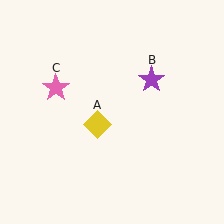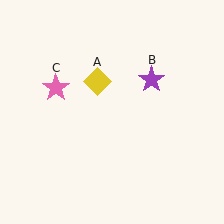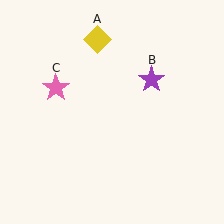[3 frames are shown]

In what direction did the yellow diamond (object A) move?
The yellow diamond (object A) moved up.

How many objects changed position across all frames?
1 object changed position: yellow diamond (object A).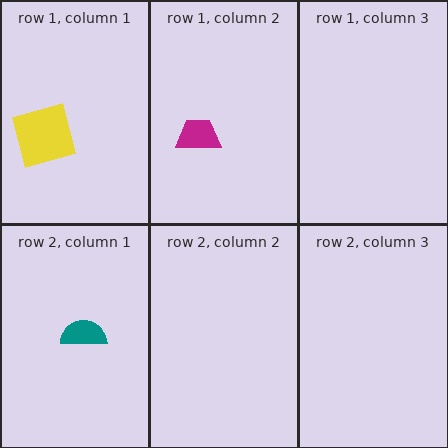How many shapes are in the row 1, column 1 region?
1.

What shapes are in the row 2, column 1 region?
The teal semicircle.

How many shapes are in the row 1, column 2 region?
1.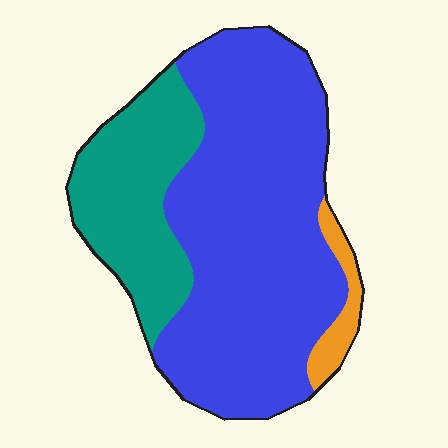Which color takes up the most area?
Blue, at roughly 70%.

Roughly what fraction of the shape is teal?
Teal takes up about one quarter (1/4) of the shape.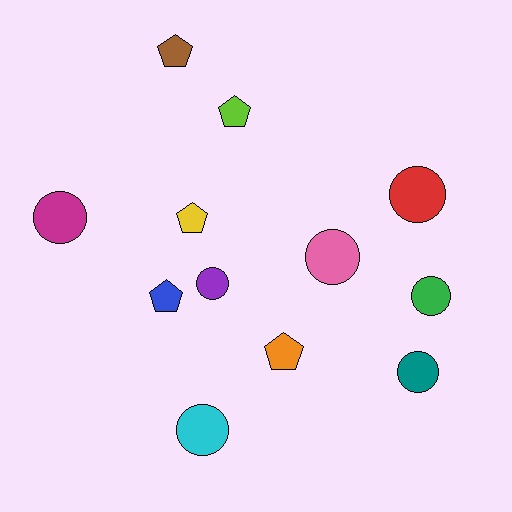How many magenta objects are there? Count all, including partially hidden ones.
There is 1 magenta object.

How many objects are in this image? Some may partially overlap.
There are 12 objects.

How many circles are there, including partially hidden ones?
There are 7 circles.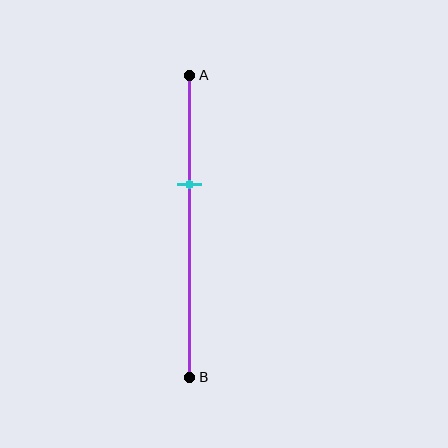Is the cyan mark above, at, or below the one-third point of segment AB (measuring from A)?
The cyan mark is approximately at the one-third point of segment AB.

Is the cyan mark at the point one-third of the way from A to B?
Yes, the mark is approximately at the one-third point.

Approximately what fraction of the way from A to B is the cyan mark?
The cyan mark is approximately 35% of the way from A to B.